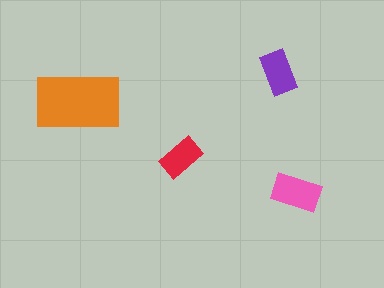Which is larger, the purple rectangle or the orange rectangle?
The orange one.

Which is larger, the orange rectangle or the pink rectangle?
The orange one.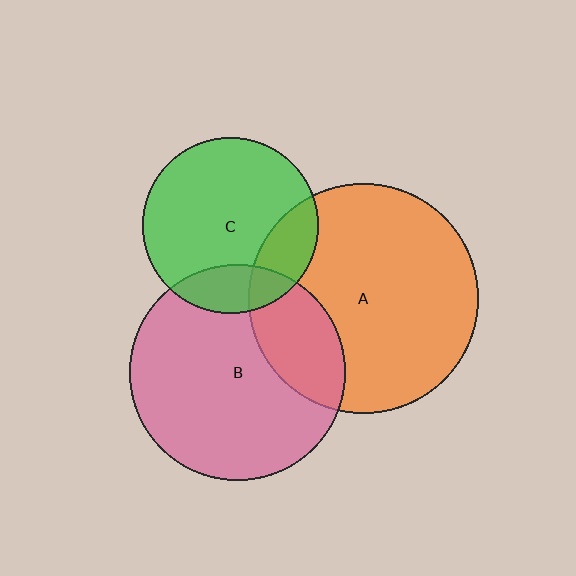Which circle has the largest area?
Circle A (orange).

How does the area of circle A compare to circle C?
Approximately 1.7 times.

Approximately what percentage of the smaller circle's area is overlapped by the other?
Approximately 25%.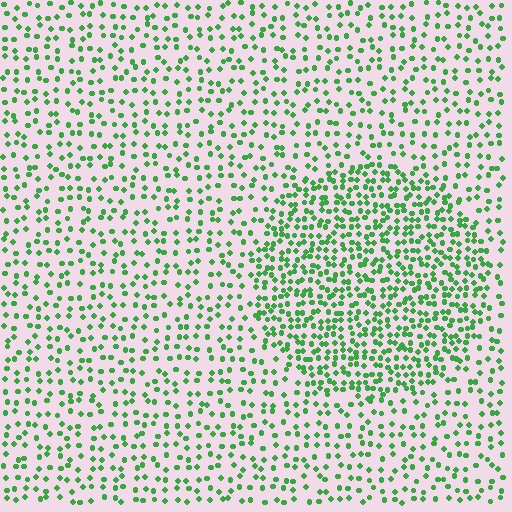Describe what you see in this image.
The image contains small green elements arranged at two different densities. A circle-shaped region is visible where the elements are more densely packed than the surrounding area.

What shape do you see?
I see a circle.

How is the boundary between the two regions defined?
The boundary is defined by a change in element density (approximately 1.9x ratio). All elements are the same color, size, and shape.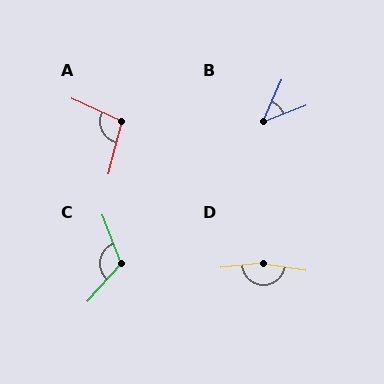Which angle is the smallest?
B, at approximately 44 degrees.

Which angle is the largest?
D, at approximately 166 degrees.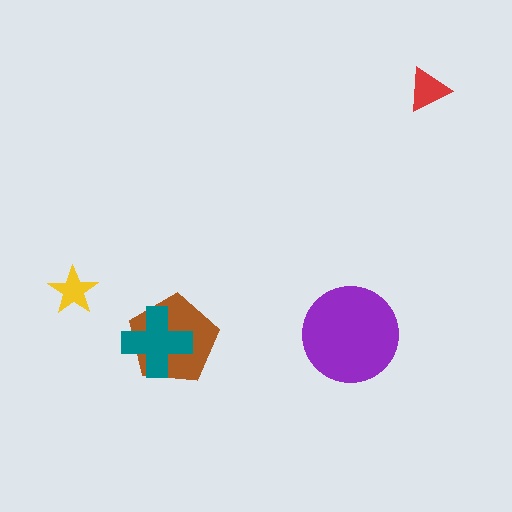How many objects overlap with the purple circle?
0 objects overlap with the purple circle.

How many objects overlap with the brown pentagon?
1 object overlaps with the brown pentagon.